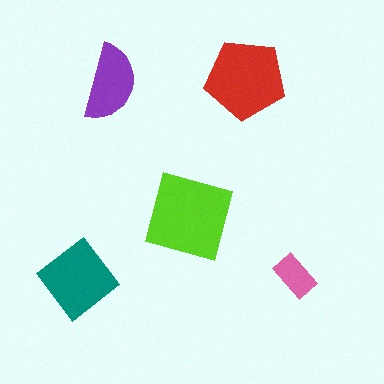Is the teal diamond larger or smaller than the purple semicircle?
Larger.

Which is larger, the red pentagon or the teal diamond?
The red pentagon.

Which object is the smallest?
The pink rectangle.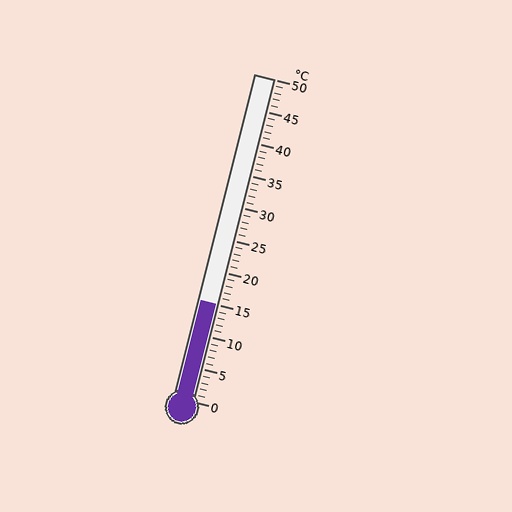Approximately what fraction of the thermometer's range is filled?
The thermometer is filled to approximately 30% of its range.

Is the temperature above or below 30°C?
The temperature is below 30°C.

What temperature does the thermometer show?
The thermometer shows approximately 15°C.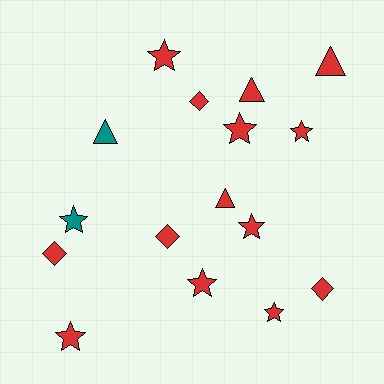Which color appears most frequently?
Red, with 14 objects.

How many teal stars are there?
There is 1 teal star.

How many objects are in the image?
There are 16 objects.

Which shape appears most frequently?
Star, with 8 objects.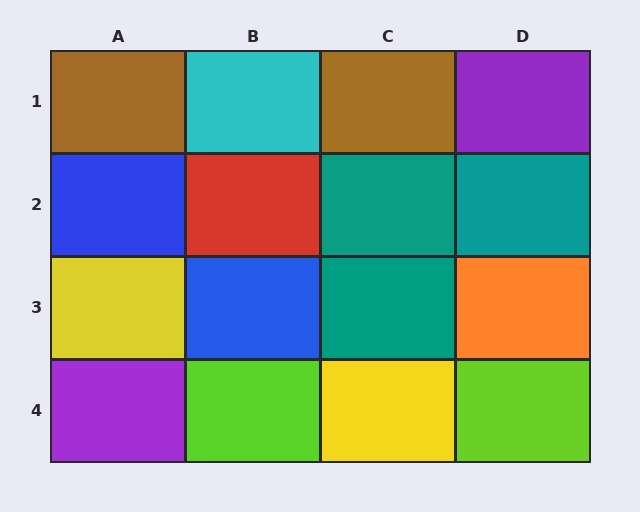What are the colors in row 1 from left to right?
Brown, cyan, brown, purple.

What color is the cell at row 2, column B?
Red.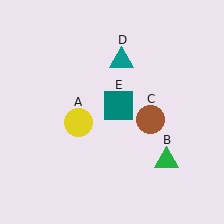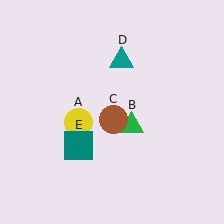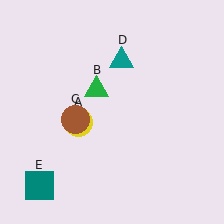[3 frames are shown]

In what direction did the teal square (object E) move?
The teal square (object E) moved down and to the left.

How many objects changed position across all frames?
3 objects changed position: green triangle (object B), brown circle (object C), teal square (object E).